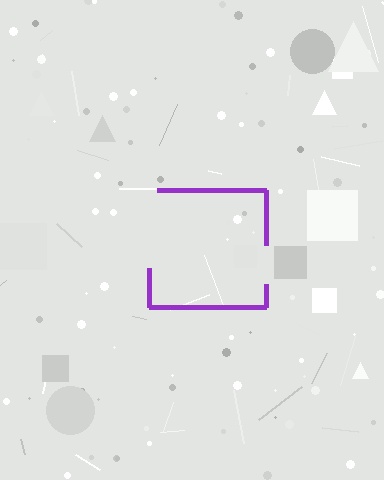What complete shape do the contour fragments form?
The contour fragments form a square.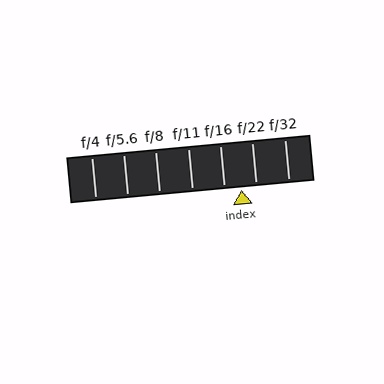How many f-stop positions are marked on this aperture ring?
There are 7 f-stop positions marked.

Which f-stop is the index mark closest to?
The index mark is closest to f/22.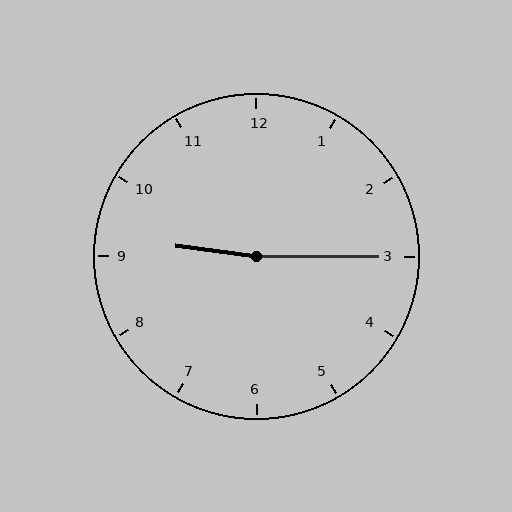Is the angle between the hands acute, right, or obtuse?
It is obtuse.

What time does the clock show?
9:15.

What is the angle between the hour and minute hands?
Approximately 172 degrees.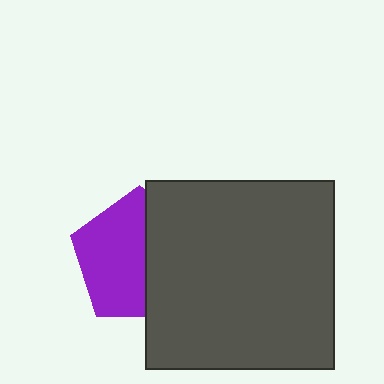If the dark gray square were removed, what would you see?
You would see the complete purple pentagon.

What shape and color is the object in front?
The object in front is a dark gray square.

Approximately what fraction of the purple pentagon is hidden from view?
Roughly 44% of the purple pentagon is hidden behind the dark gray square.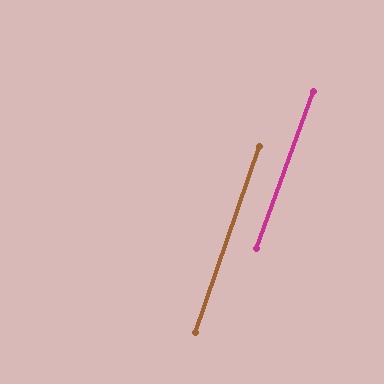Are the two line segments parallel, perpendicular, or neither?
Parallel — their directions differ by only 0.8°.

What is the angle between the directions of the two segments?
Approximately 1 degree.